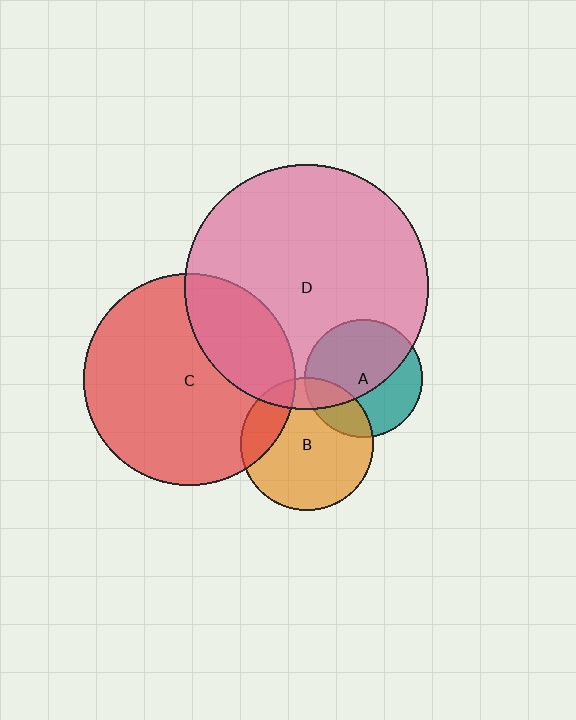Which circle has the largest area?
Circle D (pink).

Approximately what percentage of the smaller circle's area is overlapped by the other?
Approximately 15%.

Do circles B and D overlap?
Yes.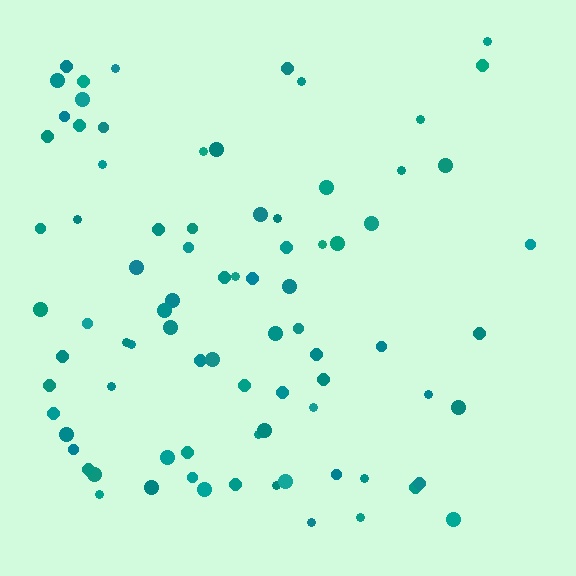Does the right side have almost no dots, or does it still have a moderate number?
Still a moderate number, just noticeably fewer than the left.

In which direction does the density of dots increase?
From right to left, with the left side densest.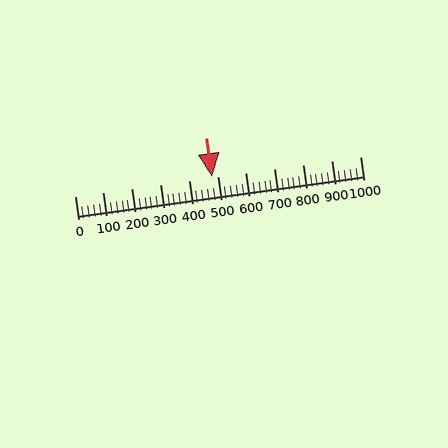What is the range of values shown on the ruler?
The ruler shows values from 0 to 1000.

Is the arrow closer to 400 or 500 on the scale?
The arrow is closer to 500.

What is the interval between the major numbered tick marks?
The major tick marks are spaced 100 units apart.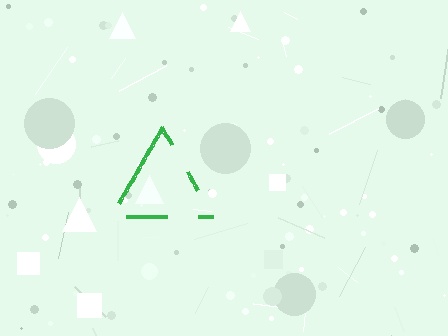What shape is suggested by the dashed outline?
The dashed outline suggests a triangle.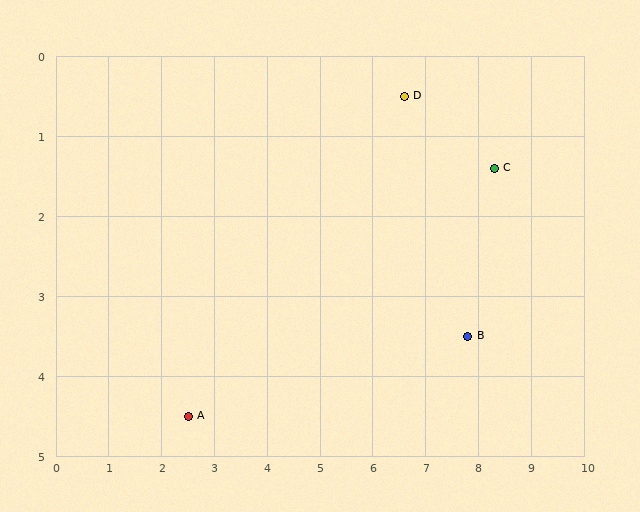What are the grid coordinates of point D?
Point D is at approximately (6.6, 0.5).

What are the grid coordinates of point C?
Point C is at approximately (8.3, 1.4).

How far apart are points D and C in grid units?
Points D and C are about 1.9 grid units apart.